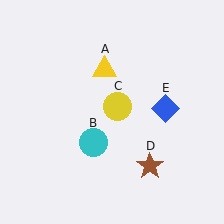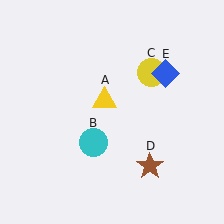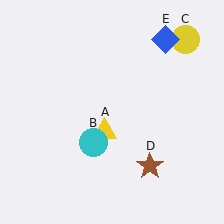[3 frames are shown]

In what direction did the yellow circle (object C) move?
The yellow circle (object C) moved up and to the right.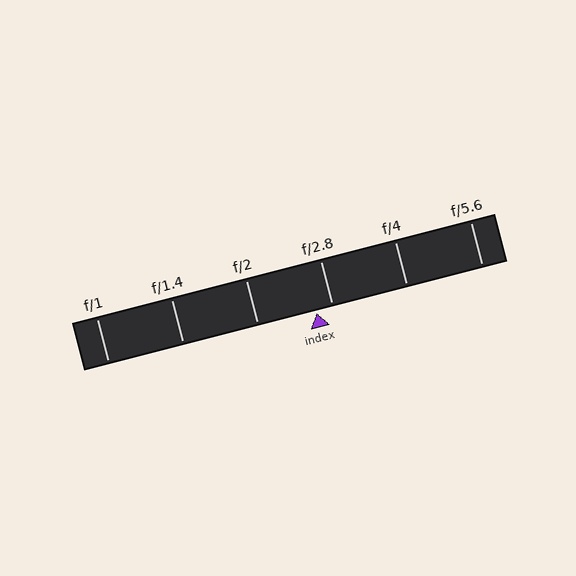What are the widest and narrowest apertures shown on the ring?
The widest aperture shown is f/1 and the narrowest is f/5.6.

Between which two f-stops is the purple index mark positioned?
The index mark is between f/2 and f/2.8.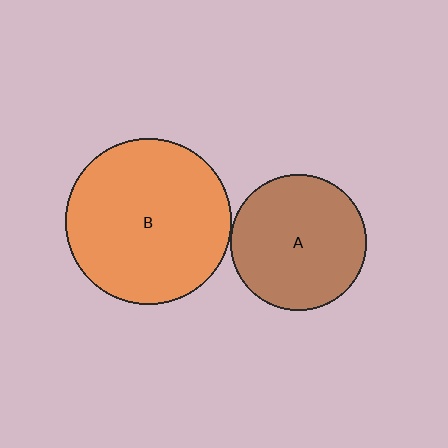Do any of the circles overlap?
No, none of the circles overlap.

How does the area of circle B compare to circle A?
Approximately 1.5 times.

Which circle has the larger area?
Circle B (orange).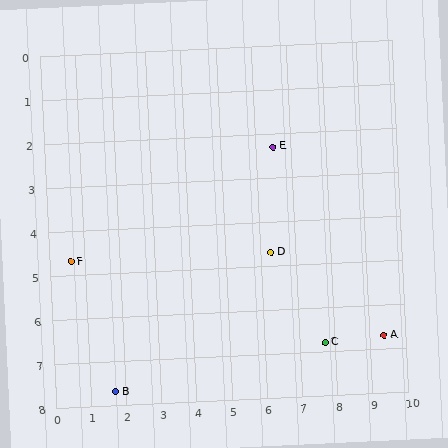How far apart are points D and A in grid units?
Points D and A are about 3.7 grid units apart.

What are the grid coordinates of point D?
Point D is at approximately (6.3, 4.7).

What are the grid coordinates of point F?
Point F is at approximately (0.6, 4.7).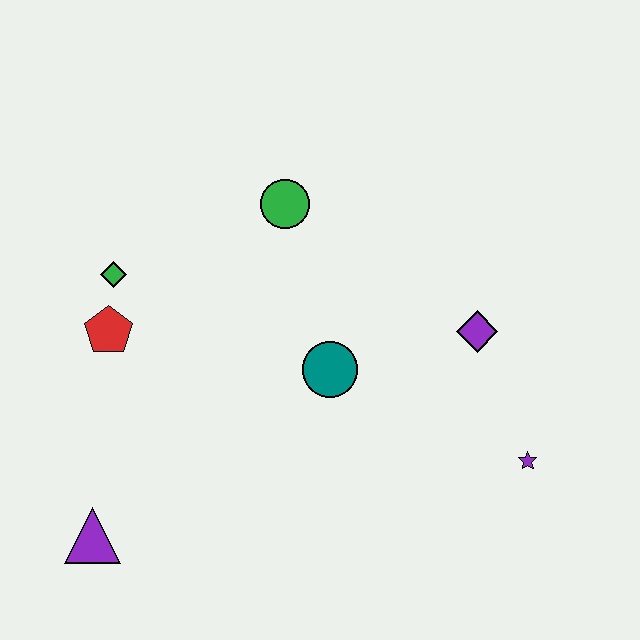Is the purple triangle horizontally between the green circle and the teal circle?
No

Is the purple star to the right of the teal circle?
Yes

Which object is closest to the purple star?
The purple diamond is closest to the purple star.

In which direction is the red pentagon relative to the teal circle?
The red pentagon is to the left of the teal circle.